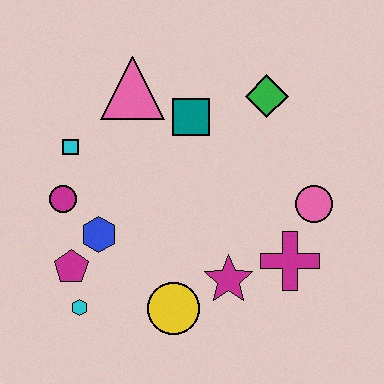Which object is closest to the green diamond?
The teal square is closest to the green diamond.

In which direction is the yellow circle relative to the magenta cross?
The yellow circle is to the left of the magenta cross.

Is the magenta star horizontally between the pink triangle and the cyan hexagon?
No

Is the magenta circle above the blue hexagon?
Yes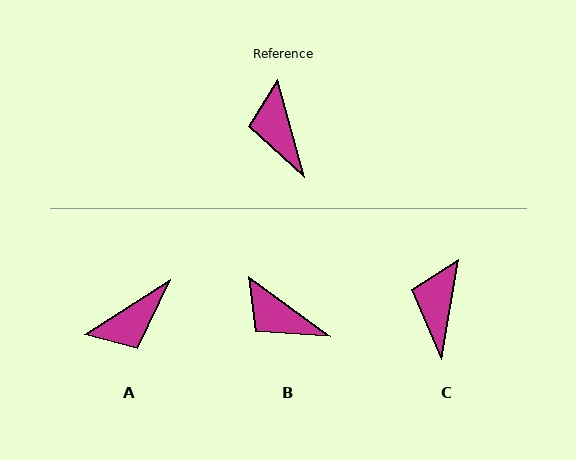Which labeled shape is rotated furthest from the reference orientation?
A, about 107 degrees away.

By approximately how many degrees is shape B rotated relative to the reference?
Approximately 39 degrees counter-clockwise.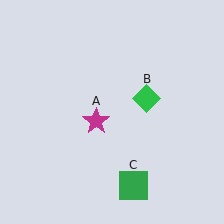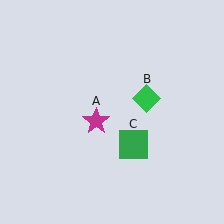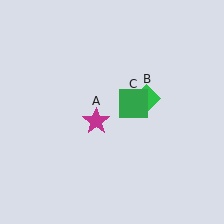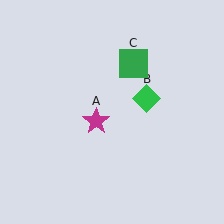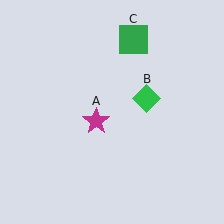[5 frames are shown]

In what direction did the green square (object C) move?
The green square (object C) moved up.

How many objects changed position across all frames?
1 object changed position: green square (object C).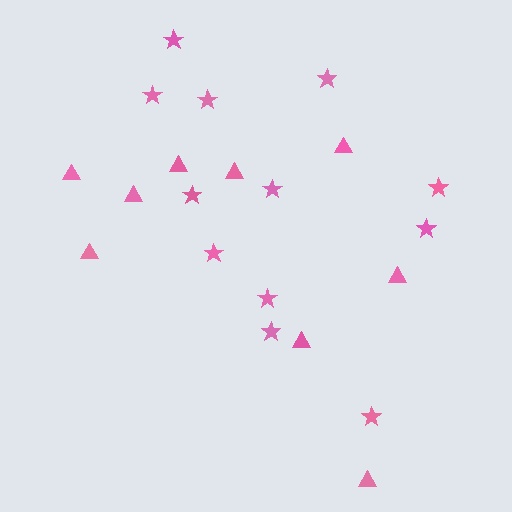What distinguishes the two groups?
There are 2 groups: one group of stars (12) and one group of triangles (9).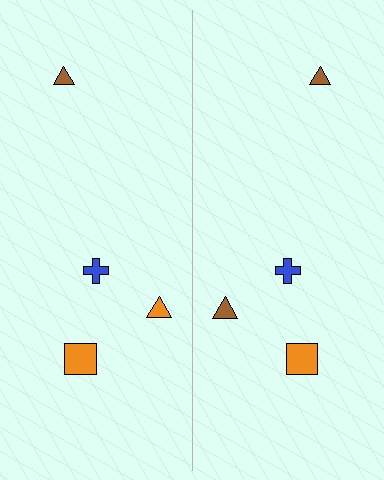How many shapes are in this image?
There are 8 shapes in this image.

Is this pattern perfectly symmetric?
No, the pattern is not perfectly symmetric. The brown triangle on the right side breaks the symmetry — its mirror counterpart is orange.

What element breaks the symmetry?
The brown triangle on the right side breaks the symmetry — its mirror counterpart is orange.